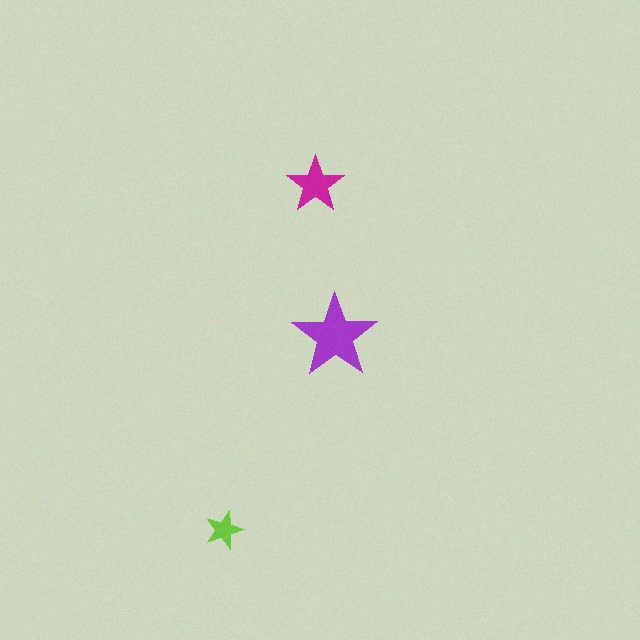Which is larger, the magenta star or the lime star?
The magenta one.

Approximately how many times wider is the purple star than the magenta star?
About 1.5 times wider.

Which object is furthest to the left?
The lime star is leftmost.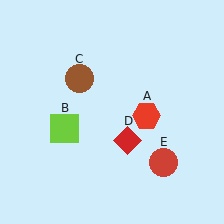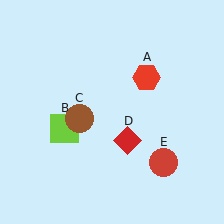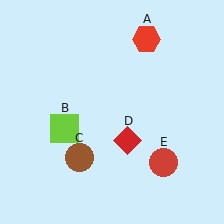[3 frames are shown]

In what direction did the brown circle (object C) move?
The brown circle (object C) moved down.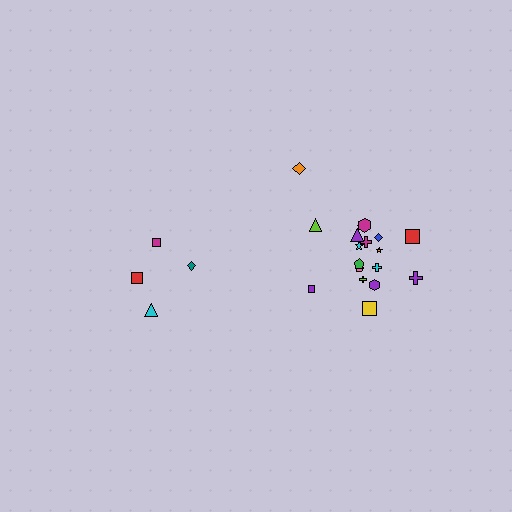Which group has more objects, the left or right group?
The right group.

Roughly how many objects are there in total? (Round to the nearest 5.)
Roughly 20 objects in total.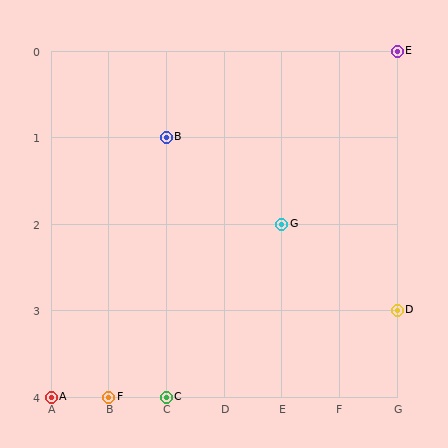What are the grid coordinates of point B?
Point B is at grid coordinates (C, 1).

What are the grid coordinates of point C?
Point C is at grid coordinates (C, 4).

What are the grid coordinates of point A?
Point A is at grid coordinates (A, 4).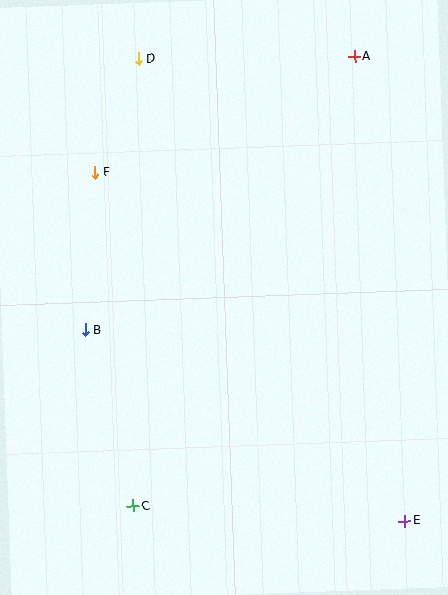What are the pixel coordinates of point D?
Point D is at (139, 59).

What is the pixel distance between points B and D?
The distance between B and D is 276 pixels.